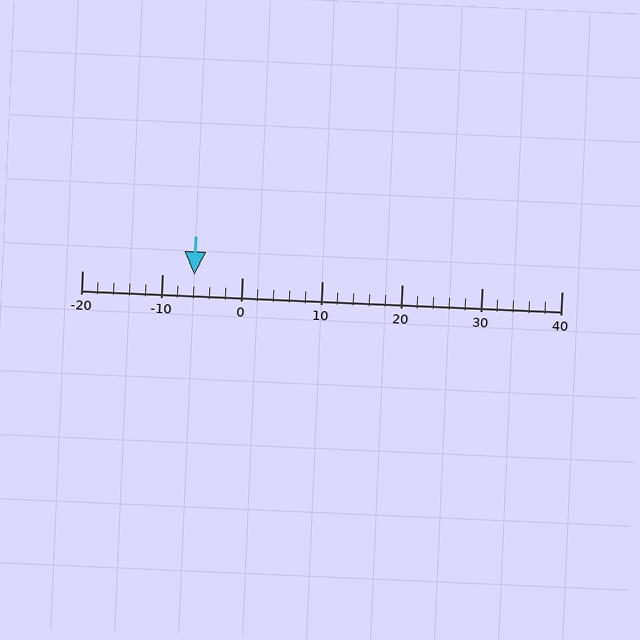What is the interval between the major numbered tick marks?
The major tick marks are spaced 10 units apart.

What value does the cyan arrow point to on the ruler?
The cyan arrow points to approximately -6.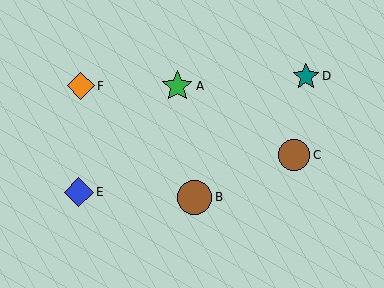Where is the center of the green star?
The center of the green star is at (177, 86).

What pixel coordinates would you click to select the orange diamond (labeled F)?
Click at (81, 86) to select the orange diamond F.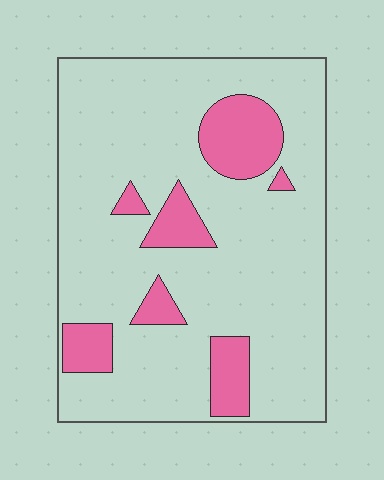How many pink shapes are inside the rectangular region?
7.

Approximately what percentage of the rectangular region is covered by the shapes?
Approximately 15%.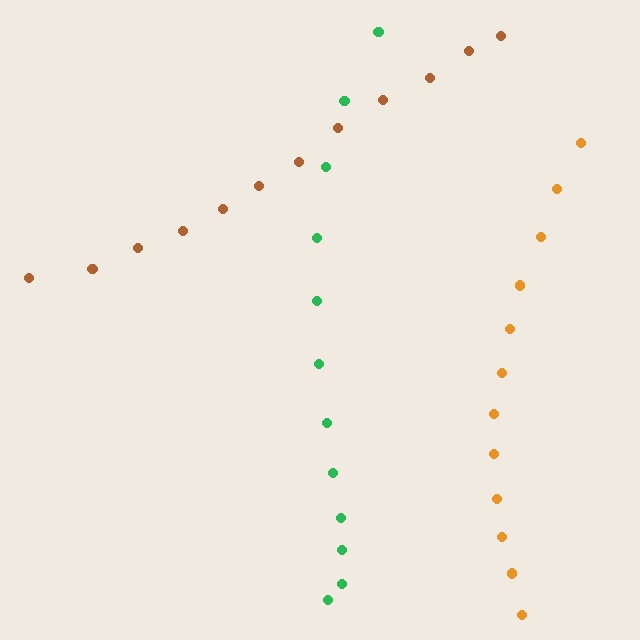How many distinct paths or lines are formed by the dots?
There are 3 distinct paths.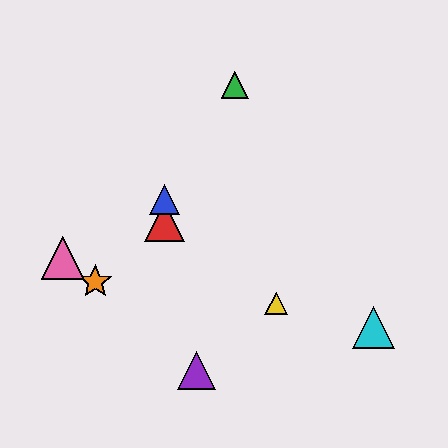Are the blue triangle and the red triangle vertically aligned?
Yes, both are at x≈165.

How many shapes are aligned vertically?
2 shapes (the red triangle, the blue triangle) are aligned vertically.